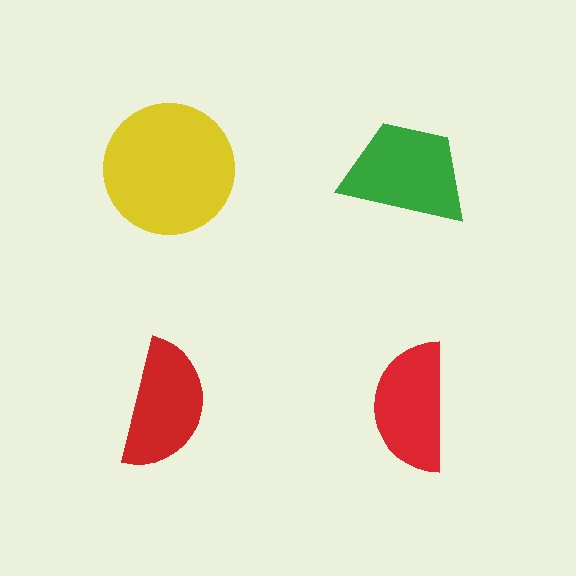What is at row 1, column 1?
A yellow circle.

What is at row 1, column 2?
A green trapezoid.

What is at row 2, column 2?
A red semicircle.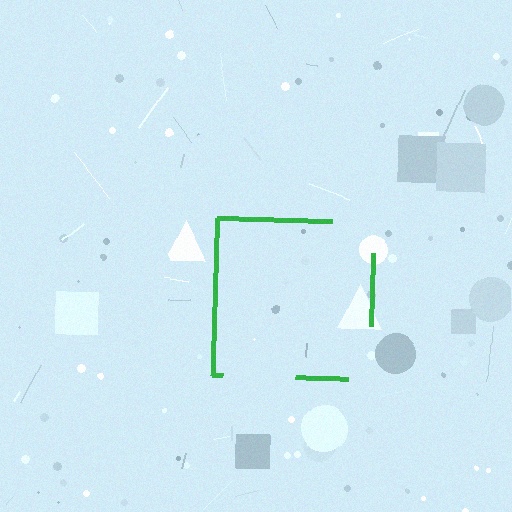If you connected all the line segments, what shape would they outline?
They would outline a square.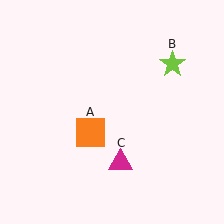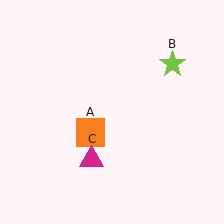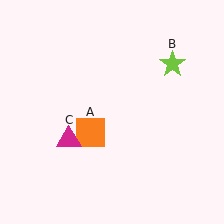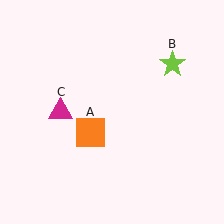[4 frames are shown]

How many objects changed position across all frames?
1 object changed position: magenta triangle (object C).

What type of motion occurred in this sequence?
The magenta triangle (object C) rotated clockwise around the center of the scene.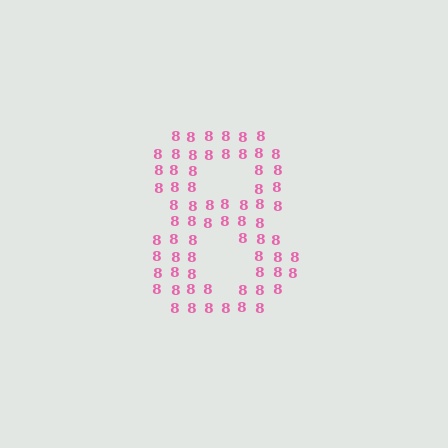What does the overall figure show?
The overall figure shows the digit 8.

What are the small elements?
The small elements are digit 8's.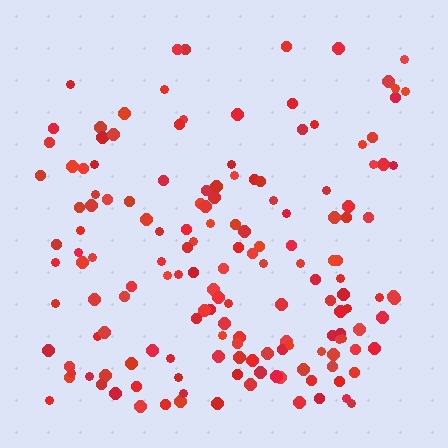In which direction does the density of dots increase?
From top to bottom, with the bottom side densest.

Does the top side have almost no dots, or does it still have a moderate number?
Still a moderate number, just noticeably fewer than the bottom.